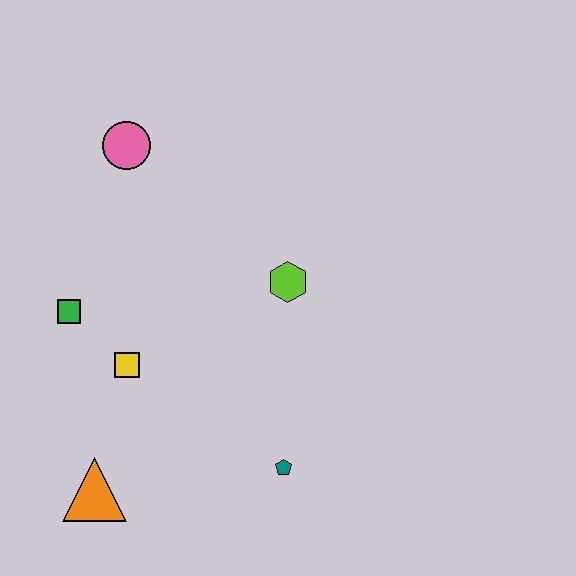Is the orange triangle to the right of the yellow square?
No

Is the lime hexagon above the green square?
Yes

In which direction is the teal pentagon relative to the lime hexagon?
The teal pentagon is below the lime hexagon.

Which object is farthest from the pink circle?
The teal pentagon is farthest from the pink circle.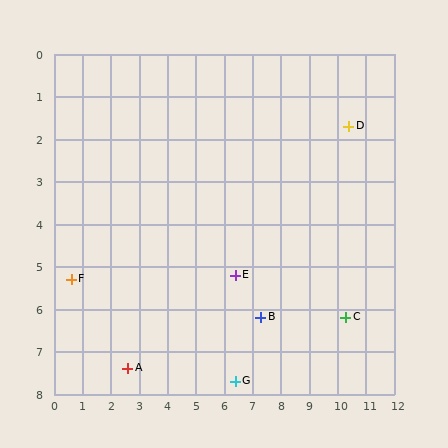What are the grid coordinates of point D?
Point D is at approximately (10.4, 1.7).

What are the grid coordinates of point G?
Point G is at approximately (6.4, 7.7).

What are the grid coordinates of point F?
Point F is at approximately (0.6, 5.3).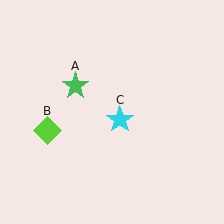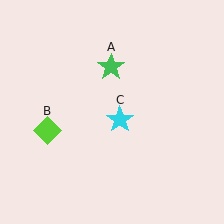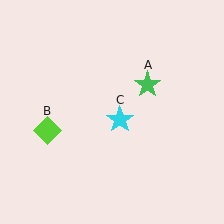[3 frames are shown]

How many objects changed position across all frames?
1 object changed position: green star (object A).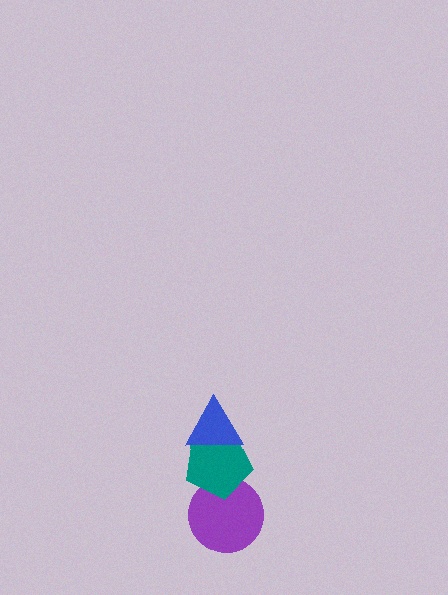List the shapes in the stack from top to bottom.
From top to bottom: the blue triangle, the teal pentagon, the purple circle.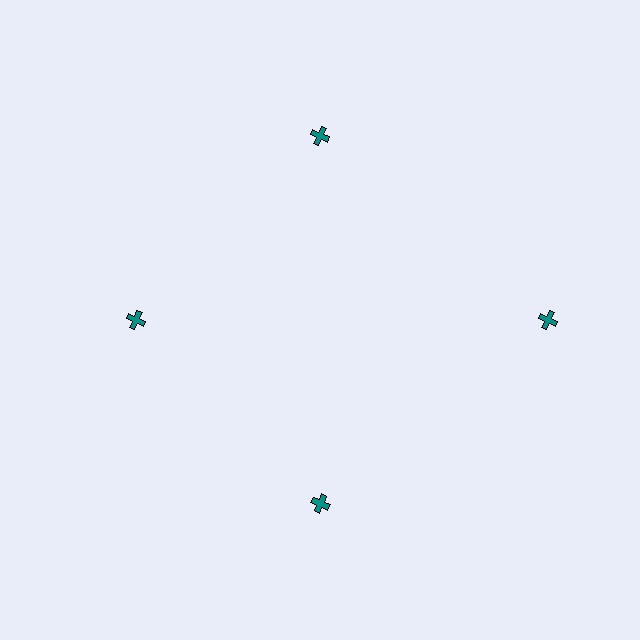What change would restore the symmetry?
The symmetry would be restored by moving it inward, back onto the ring so that all 4 crosses sit at equal angles and equal distance from the center.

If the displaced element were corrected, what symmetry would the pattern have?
It would have 4-fold rotational symmetry — the pattern would map onto itself every 90 degrees.